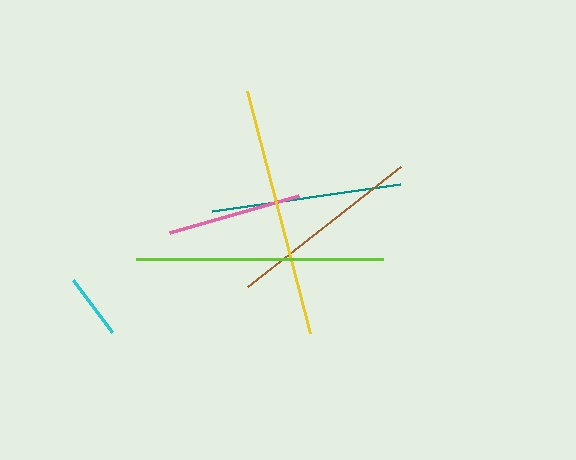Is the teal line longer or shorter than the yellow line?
The yellow line is longer than the teal line.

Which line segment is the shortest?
The cyan line is the shortest at approximately 65 pixels.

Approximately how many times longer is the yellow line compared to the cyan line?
The yellow line is approximately 3.9 times the length of the cyan line.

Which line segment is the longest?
The yellow line is the longest at approximately 250 pixels.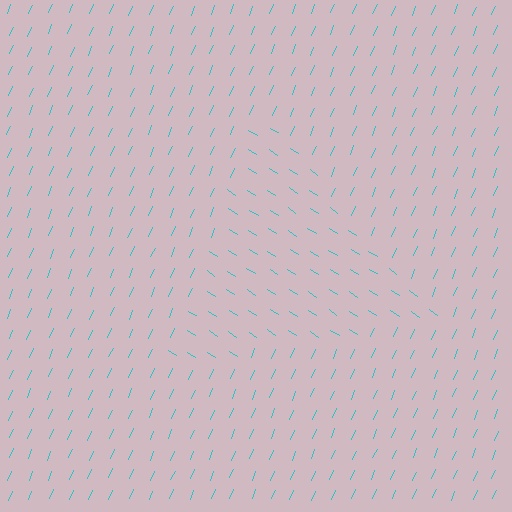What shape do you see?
I see a triangle.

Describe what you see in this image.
The image is filled with small cyan line segments. A triangle region in the image has lines oriented differently from the surrounding lines, creating a visible texture boundary.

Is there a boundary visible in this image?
Yes, there is a texture boundary formed by a change in line orientation.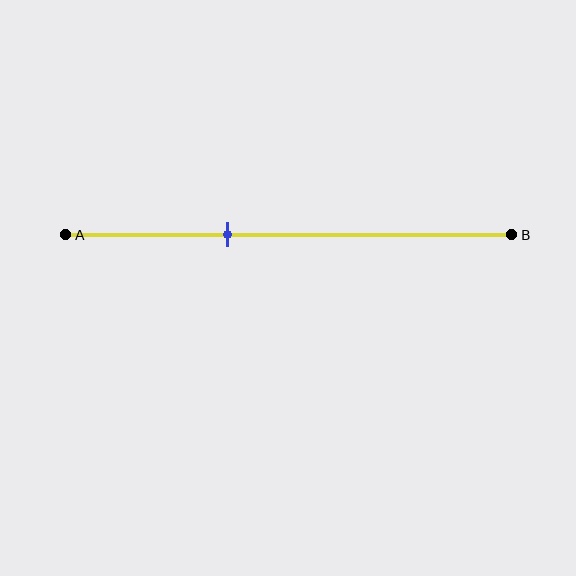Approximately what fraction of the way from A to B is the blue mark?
The blue mark is approximately 35% of the way from A to B.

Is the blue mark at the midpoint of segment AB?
No, the mark is at about 35% from A, not at the 50% midpoint.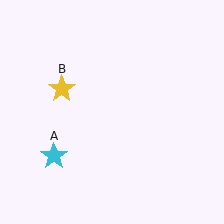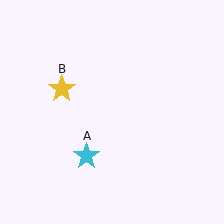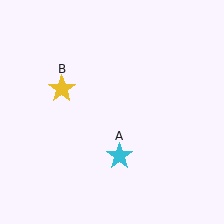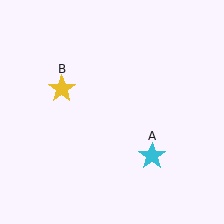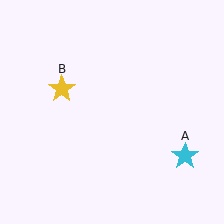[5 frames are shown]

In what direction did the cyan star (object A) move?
The cyan star (object A) moved right.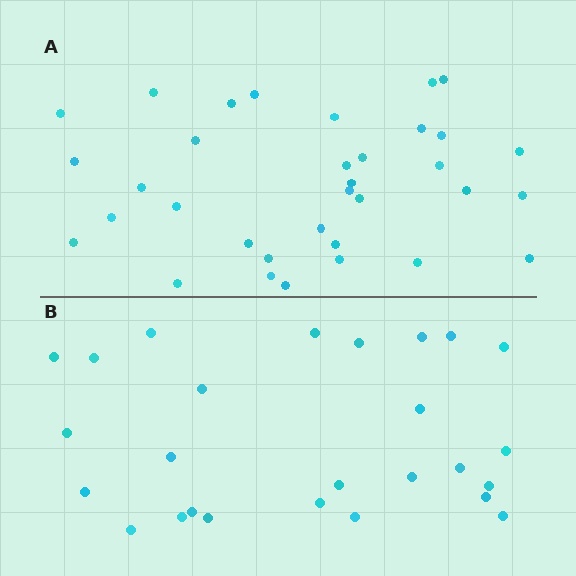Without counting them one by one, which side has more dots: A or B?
Region A (the top region) has more dots.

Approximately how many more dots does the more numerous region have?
Region A has roughly 8 or so more dots than region B.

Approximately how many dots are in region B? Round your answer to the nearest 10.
About 30 dots. (The exact count is 26, which rounds to 30.)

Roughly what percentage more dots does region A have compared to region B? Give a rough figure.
About 30% more.